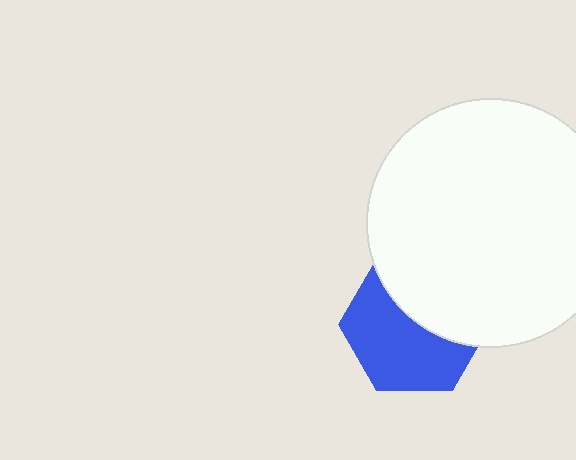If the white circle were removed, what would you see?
You would see the complete blue hexagon.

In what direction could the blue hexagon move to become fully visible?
The blue hexagon could move down. That would shift it out from behind the white circle entirely.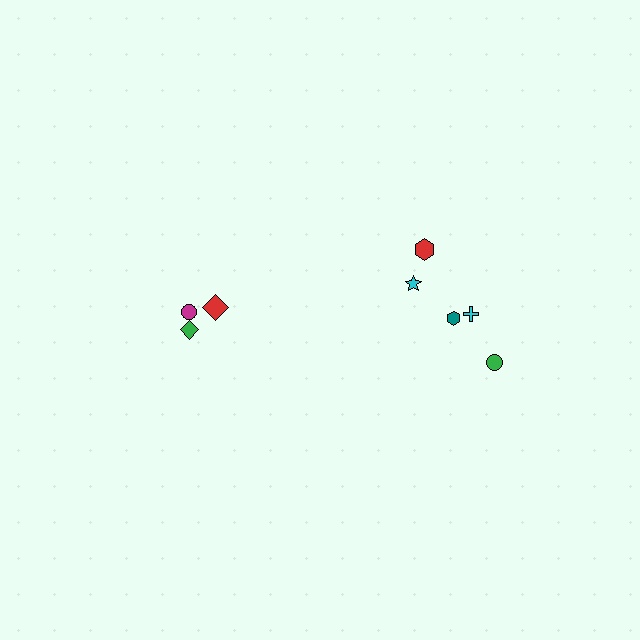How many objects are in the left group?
There are 3 objects.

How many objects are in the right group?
There are 5 objects.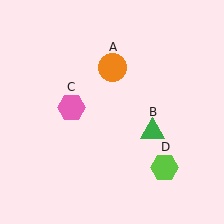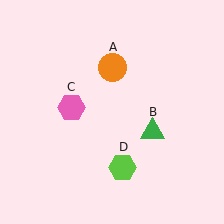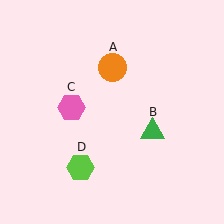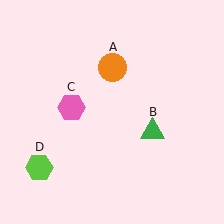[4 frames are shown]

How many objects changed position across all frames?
1 object changed position: lime hexagon (object D).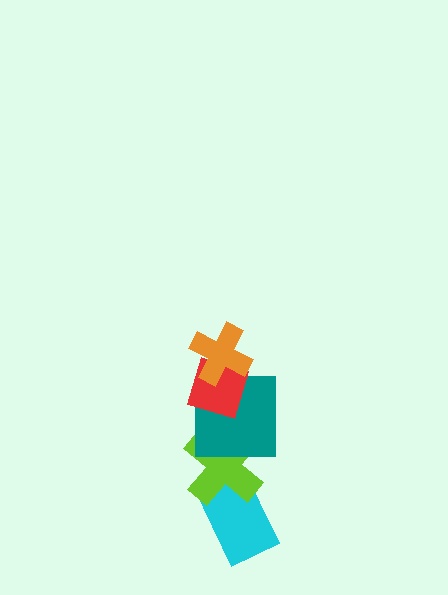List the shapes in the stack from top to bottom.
From top to bottom: the orange cross, the red diamond, the teal square, the lime cross, the cyan rectangle.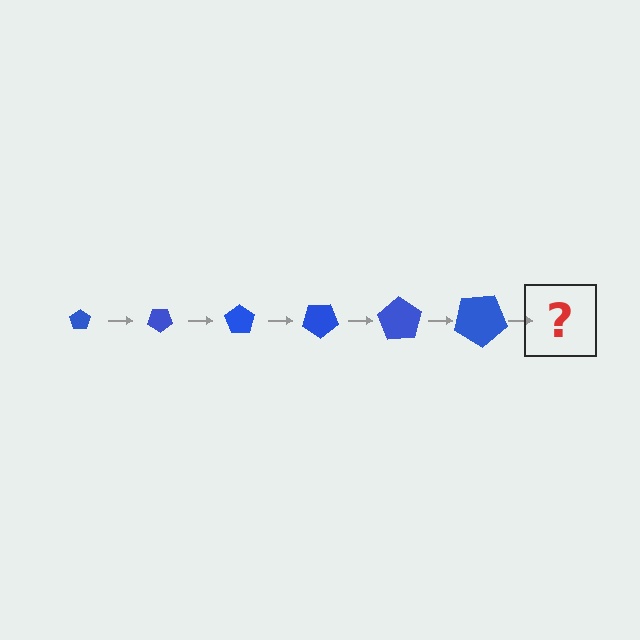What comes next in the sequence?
The next element should be a pentagon, larger than the previous one and rotated 210 degrees from the start.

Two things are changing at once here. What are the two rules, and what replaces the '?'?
The two rules are that the pentagon grows larger each step and it rotates 35 degrees each step. The '?' should be a pentagon, larger than the previous one and rotated 210 degrees from the start.